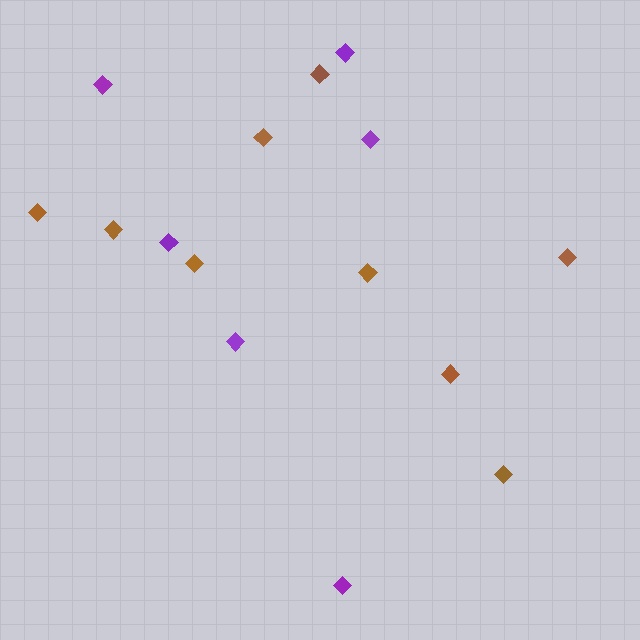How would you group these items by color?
There are 2 groups: one group of brown diamonds (9) and one group of purple diamonds (6).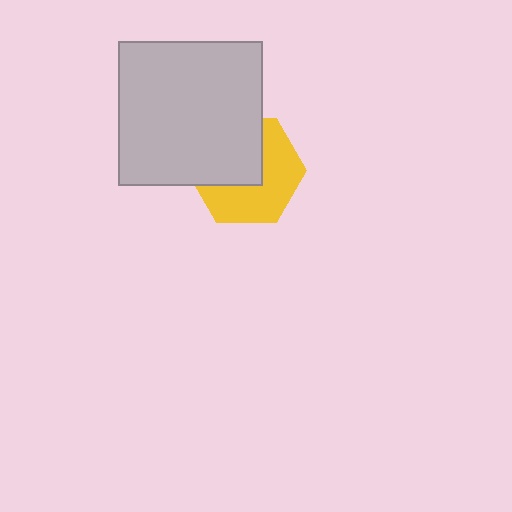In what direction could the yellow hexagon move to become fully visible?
The yellow hexagon could move toward the lower-right. That would shift it out from behind the light gray square entirely.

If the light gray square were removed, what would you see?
You would see the complete yellow hexagon.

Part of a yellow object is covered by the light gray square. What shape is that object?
It is a hexagon.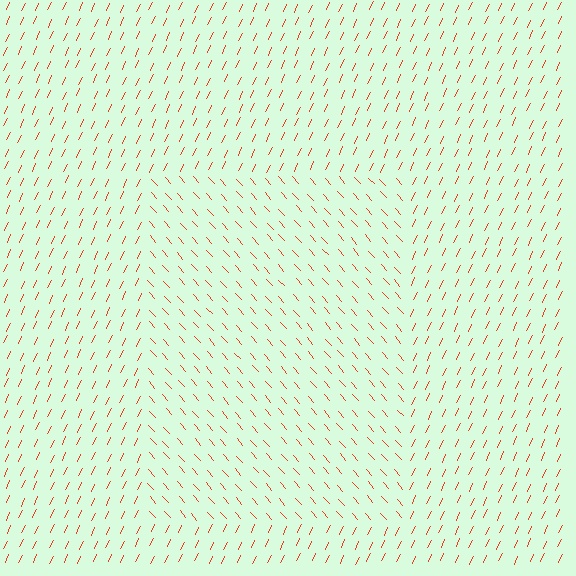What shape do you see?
I see a rectangle.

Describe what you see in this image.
The image is filled with small red line segments. A rectangle region in the image has lines oriented differently from the surrounding lines, creating a visible texture boundary.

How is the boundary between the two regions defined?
The boundary is defined purely by a change in line orientation (approximately 67 degrees difference). All lines are the same color and thickness.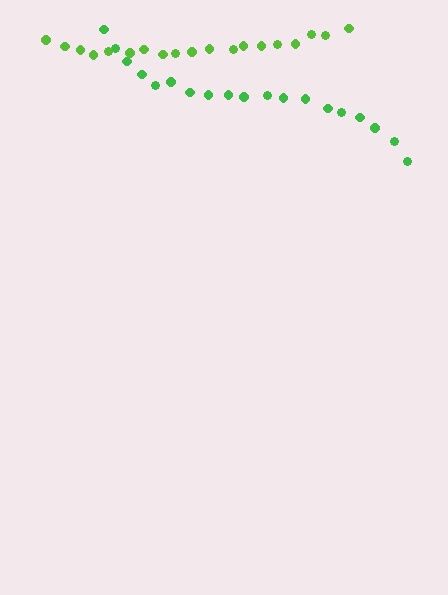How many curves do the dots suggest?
There are 2 distinct paths.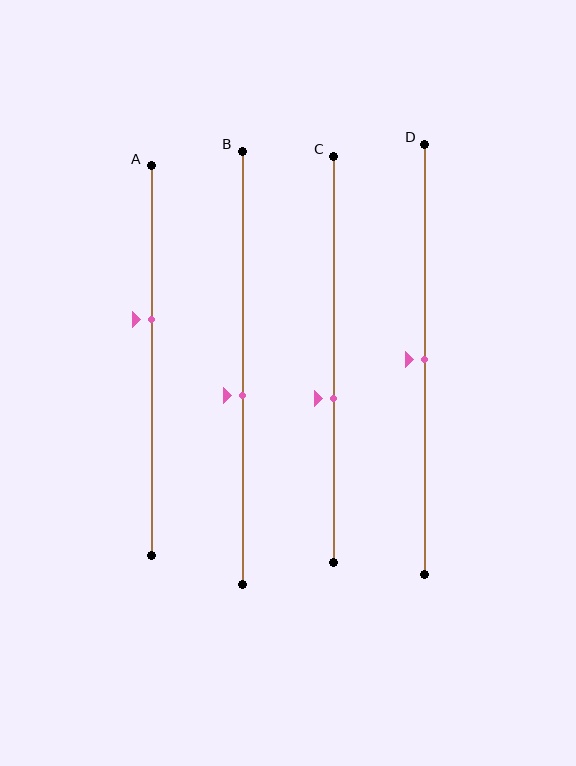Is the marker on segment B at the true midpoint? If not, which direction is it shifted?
No, the marker on segment B is shifted downward by about 6% of the segment length.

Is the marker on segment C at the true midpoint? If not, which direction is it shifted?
No, the marker on segment C is shifted downward by about 10% of the segment length.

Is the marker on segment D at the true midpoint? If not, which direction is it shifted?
Yes, the marker on segment D is at the true midpoint.